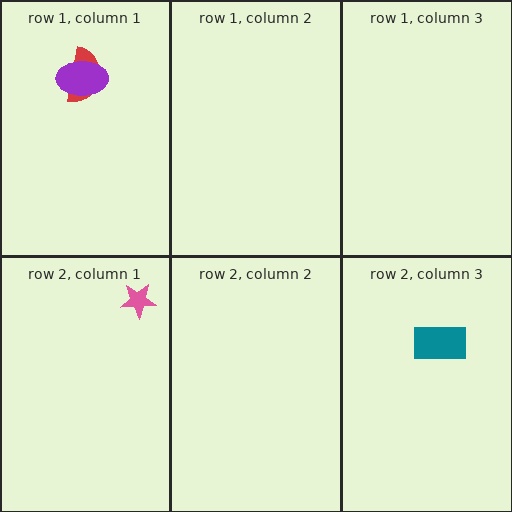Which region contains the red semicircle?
The row 1, column 1 region.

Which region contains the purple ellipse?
The row 1, column 1 region.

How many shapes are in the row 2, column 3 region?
1.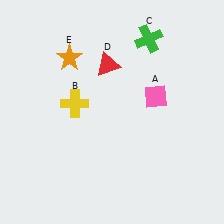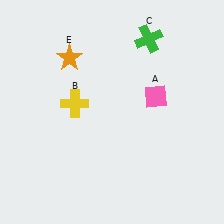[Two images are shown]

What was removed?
The red triangle (D) was removed in Image 2.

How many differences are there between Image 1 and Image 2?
There is 1 difference between the two images.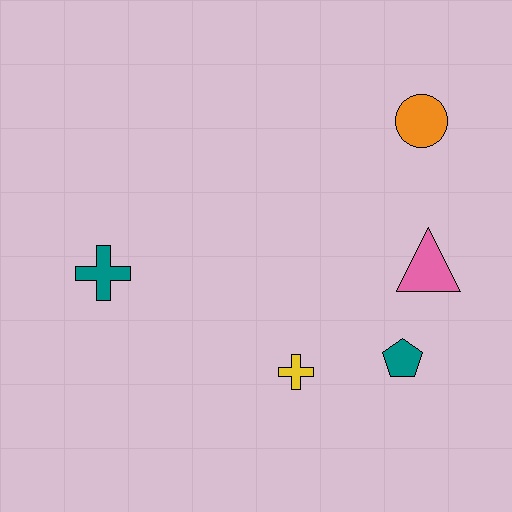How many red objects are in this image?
There are no red objects.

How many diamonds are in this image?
There are no diamonds.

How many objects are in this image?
There are 5 objects.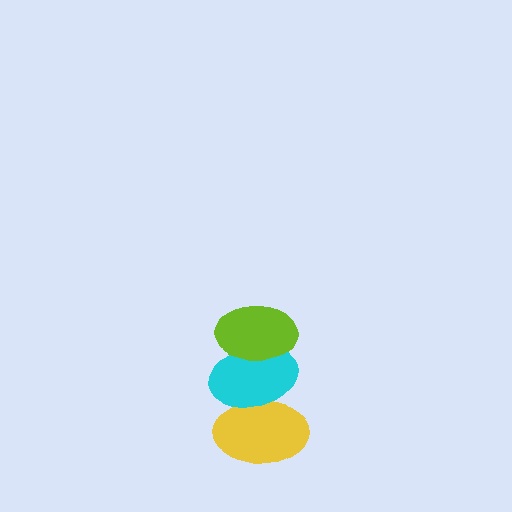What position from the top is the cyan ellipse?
The cyan ellipse is 2nd from the top.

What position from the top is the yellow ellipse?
The yellow ellipse is 3rd from the top.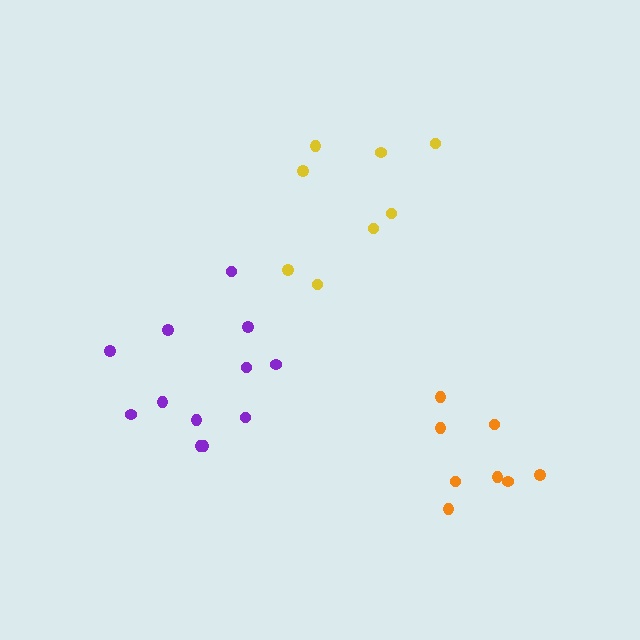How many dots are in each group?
Group 1: 12 dots, Group 2: 8 dots, Group 3: 8 dots (28 total).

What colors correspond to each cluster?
The clusters are colored: purple, yellow, orange.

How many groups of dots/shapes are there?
There are 3 groups.